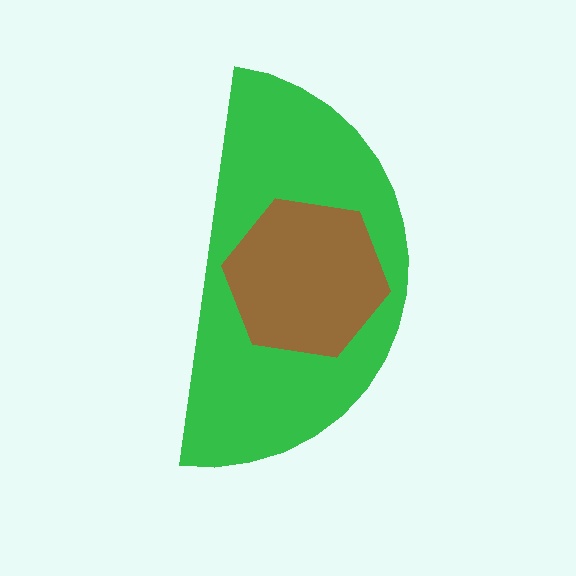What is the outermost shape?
The green semicircle.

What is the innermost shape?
The brown hexagon.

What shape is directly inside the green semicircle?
The brown hexagon.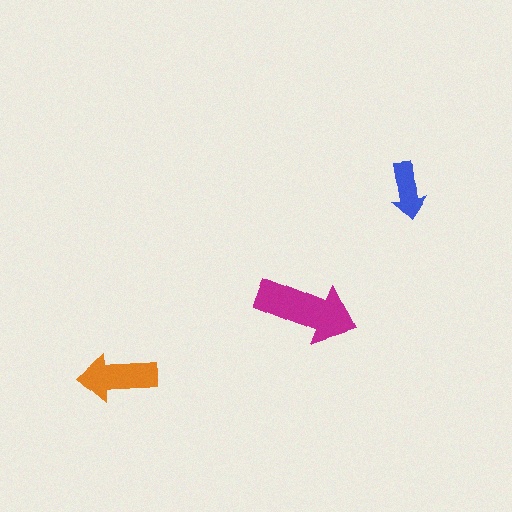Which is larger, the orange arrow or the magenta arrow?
The magenta one.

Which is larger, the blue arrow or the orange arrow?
The orange one.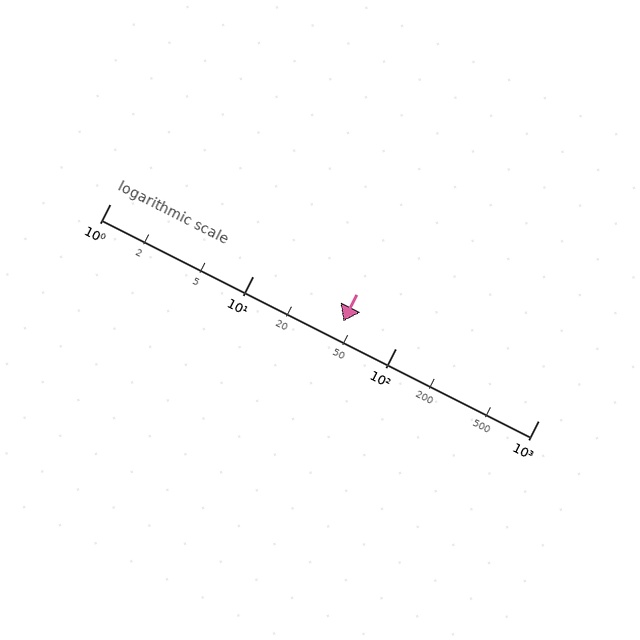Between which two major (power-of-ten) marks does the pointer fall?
The pointer is between 10 and 100.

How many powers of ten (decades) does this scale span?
The scale spans 3 decades, from 1 to 1000.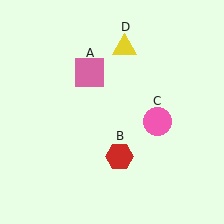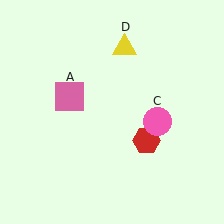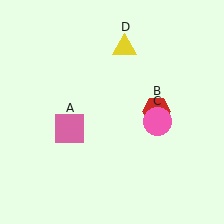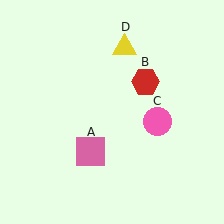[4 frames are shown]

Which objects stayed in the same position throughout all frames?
Pink circle (object C) and yellow triangle (object D) remained stationary.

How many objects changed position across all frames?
2 objects changed position: pink square (object A), red hexagon (object B).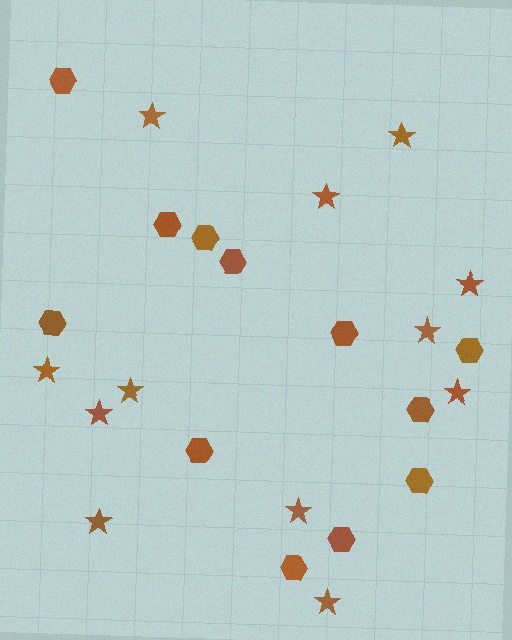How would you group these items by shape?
There are 2 groups: one group of stars (12) and one group of hexagons (12).